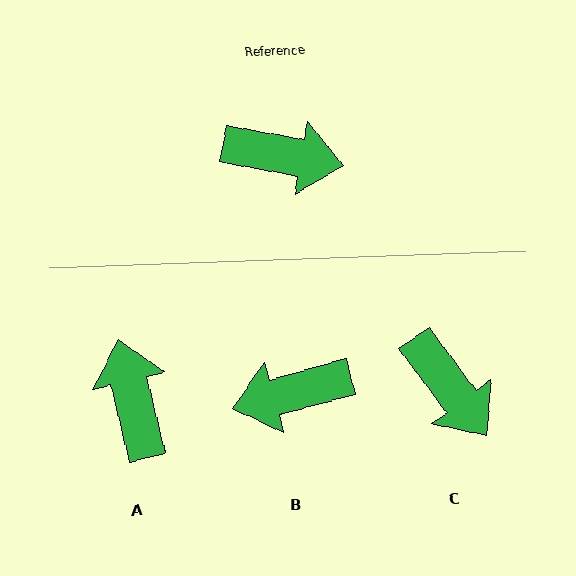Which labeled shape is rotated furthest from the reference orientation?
B, about 154 degrees away.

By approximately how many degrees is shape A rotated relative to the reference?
Approximately 114 degrees counter-clockwise.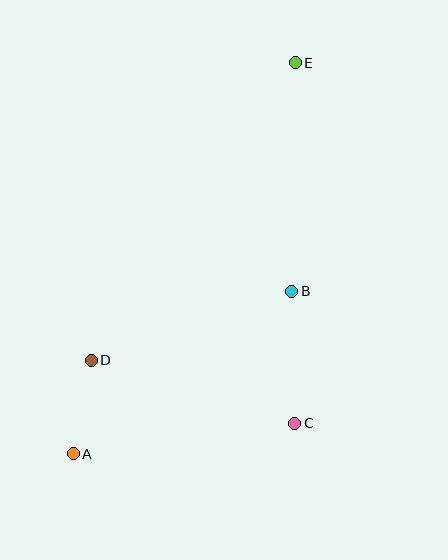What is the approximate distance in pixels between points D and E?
The distance between D and E is approximately 361 pixels.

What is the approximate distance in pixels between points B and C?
The distance between B and C is approximately 132 pixels.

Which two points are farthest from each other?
Points A and E are farthest from each other.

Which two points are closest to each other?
Points A and D are closest to each other.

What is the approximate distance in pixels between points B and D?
The distance between B and D is approximately 212 pixels.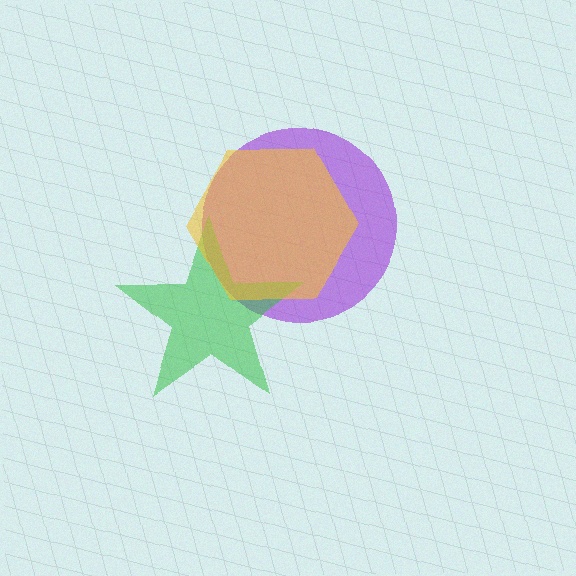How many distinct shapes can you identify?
There are 3 distinct shapes: a purple circle, a green star, a yellow hexagon.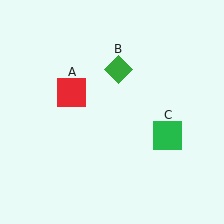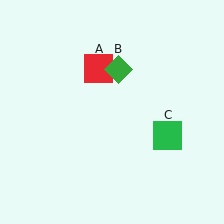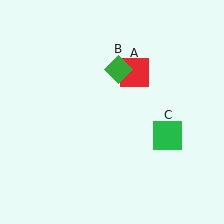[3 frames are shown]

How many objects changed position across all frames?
1 object changed position: red square (object A).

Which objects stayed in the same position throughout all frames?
Green diamond (object B) and green square (object C) remained stationary.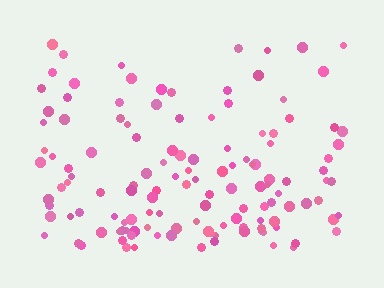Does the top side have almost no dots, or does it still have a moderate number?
Still a moderate number, just noticeably fewer than the bottom.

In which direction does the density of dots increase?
From top to bottom, with the bottom side densest.